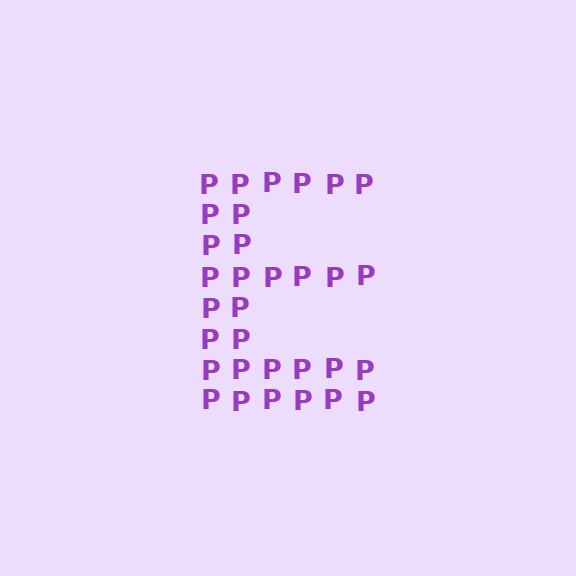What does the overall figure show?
The overall figure shows the letter E.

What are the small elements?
The small elements are letter P's.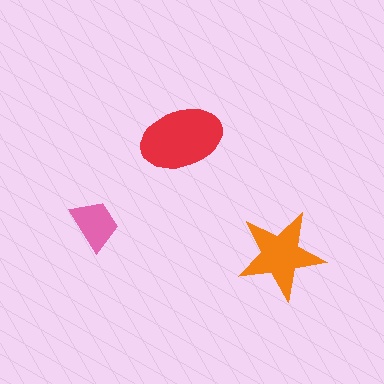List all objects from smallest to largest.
The pink trapezoid, the orange star, the red ellipse.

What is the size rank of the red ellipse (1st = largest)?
1st.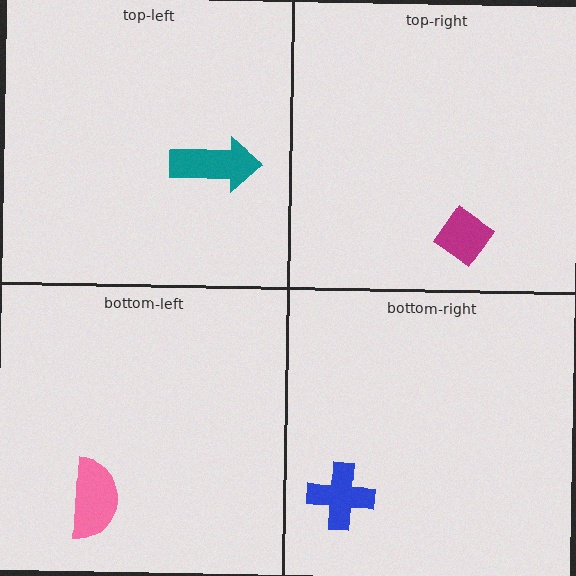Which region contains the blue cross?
The bottom-right region.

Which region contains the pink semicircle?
The bottom-left region.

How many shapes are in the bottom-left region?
1.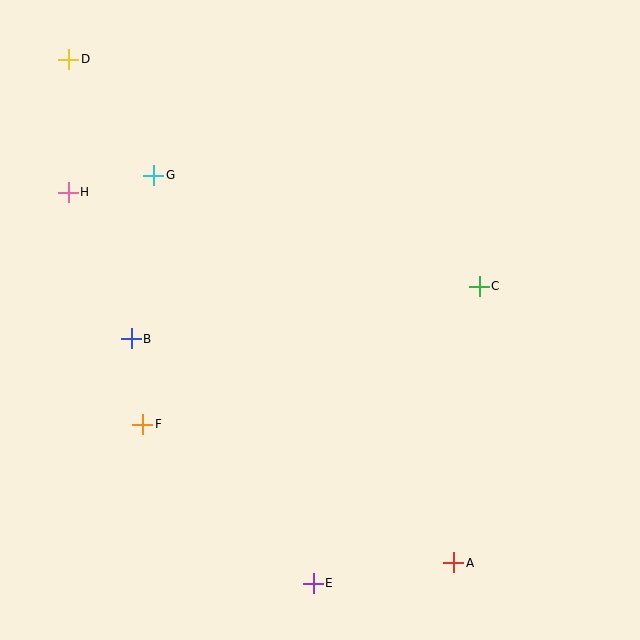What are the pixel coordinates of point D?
Point D is at (69, 59).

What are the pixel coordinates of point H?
Point H is at (68, 192).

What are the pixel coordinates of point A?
Point A is at (454, 563).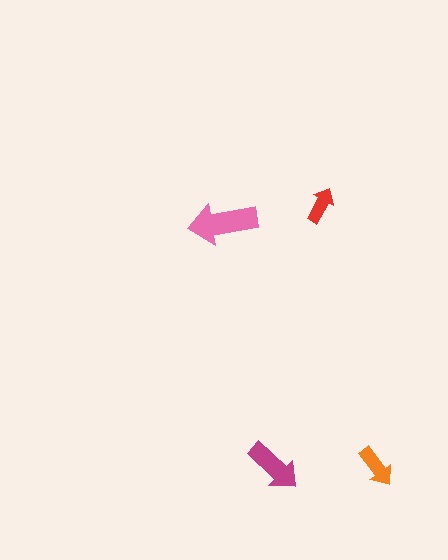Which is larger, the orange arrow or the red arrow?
The orange one.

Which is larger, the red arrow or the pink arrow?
The pink one.